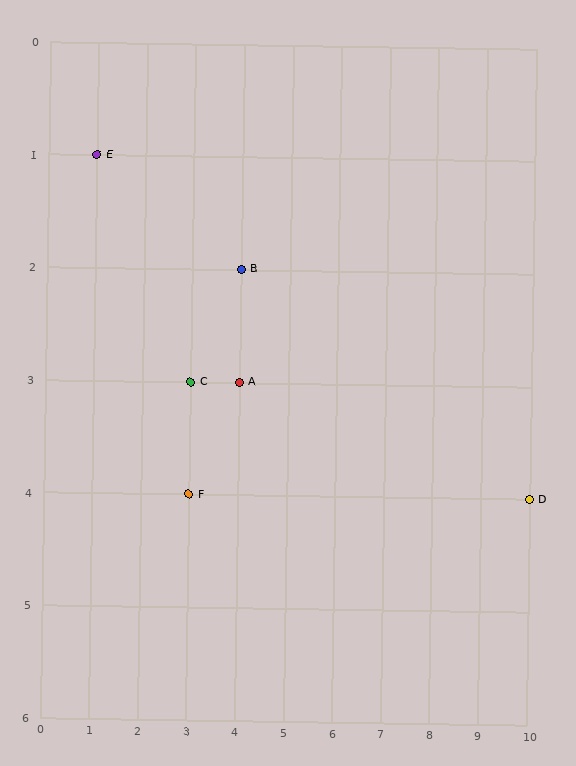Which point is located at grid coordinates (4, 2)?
Point B is at (4, 2).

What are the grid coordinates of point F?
Point F is at grid coordinates (3, 4).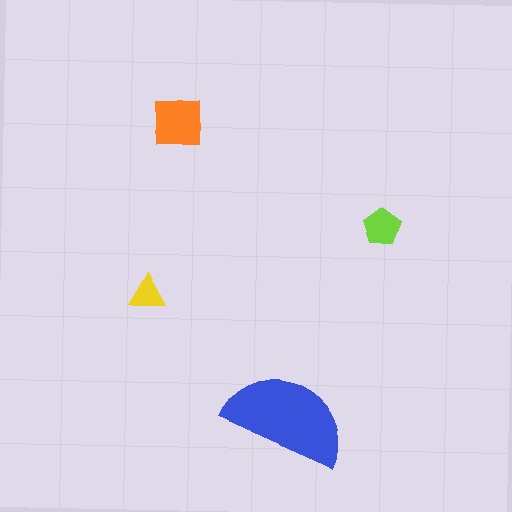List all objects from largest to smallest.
The blue semicircle, the orange square, the lime pentagon, the yellow triangle.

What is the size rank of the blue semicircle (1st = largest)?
1st.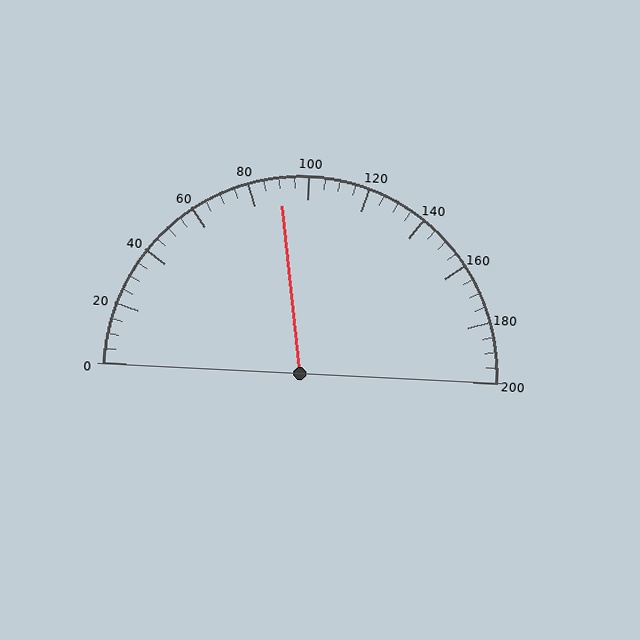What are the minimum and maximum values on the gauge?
The gauge ranges from 0 to 200.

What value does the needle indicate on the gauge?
The needle indicates approximately 90.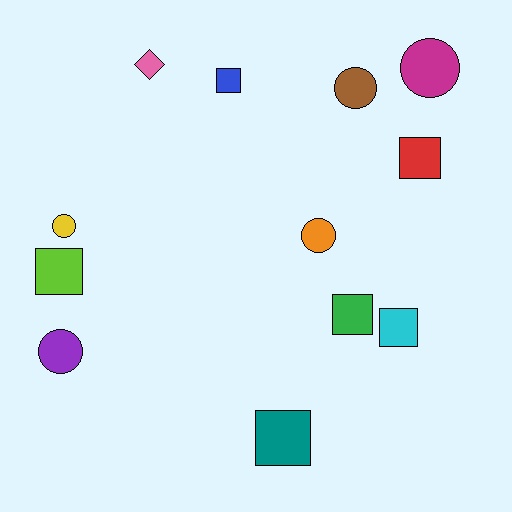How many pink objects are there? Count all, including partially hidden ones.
There is 1 pink object.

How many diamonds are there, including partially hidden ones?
There is 1 diamond.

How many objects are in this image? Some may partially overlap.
There are 12 objects.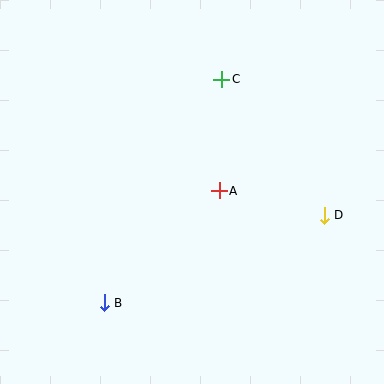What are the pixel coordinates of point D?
Point D is at (324, 215).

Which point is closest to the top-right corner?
Point C is closest to the top-right corner.